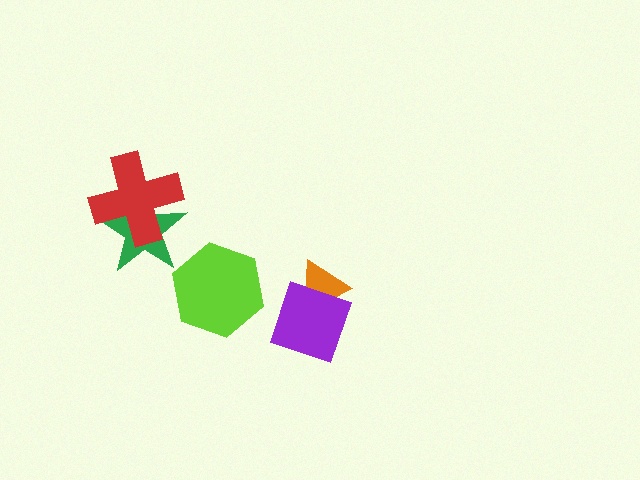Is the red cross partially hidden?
No, no other shape covers it.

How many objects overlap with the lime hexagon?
0 objects overlap with the lime hexagon.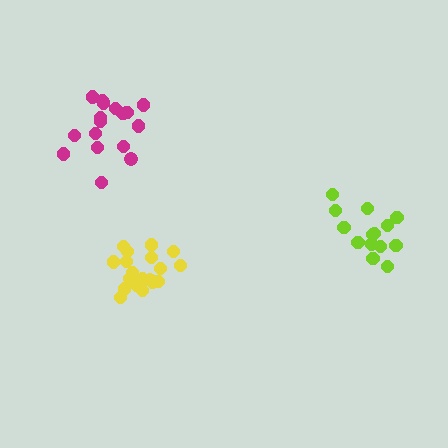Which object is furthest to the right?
The lime cluster is rightmost.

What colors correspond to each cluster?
The clusters are colored: yellow, lime, magenta.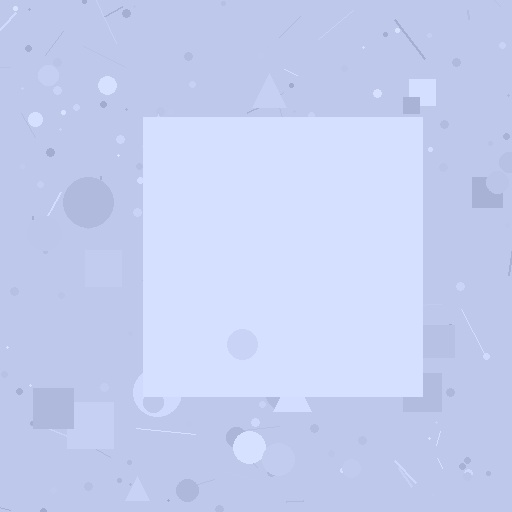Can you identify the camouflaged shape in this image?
The camouflaged shape is a square.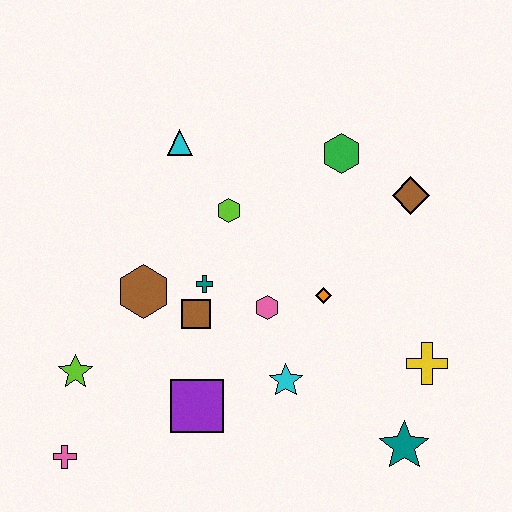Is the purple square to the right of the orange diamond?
No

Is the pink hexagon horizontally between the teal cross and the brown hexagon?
No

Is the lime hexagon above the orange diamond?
Yes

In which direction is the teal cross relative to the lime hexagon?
The teal cross is below the lime hexagon.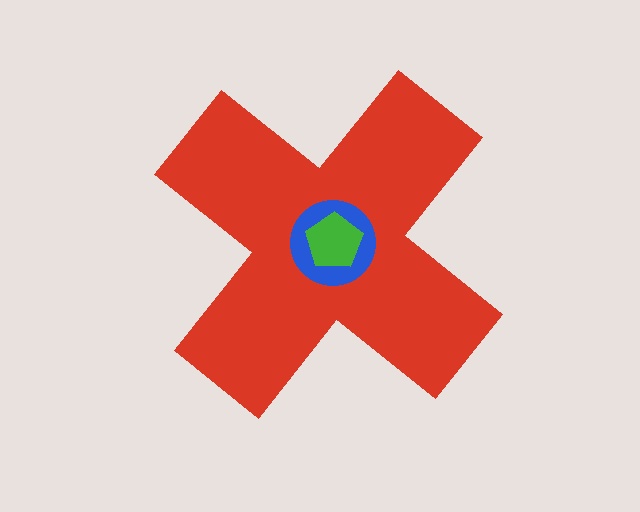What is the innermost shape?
The green pentagon.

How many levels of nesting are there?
3.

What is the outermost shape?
The red cross.